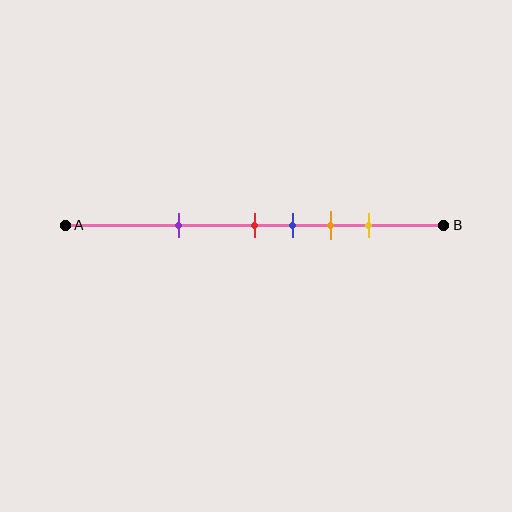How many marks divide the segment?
There are 5 marks dividing the segment.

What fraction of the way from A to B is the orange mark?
The orange mark is approximately 70% (0.7) of the way from A to B.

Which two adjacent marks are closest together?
The red and blue marks are the closest adjacent pair.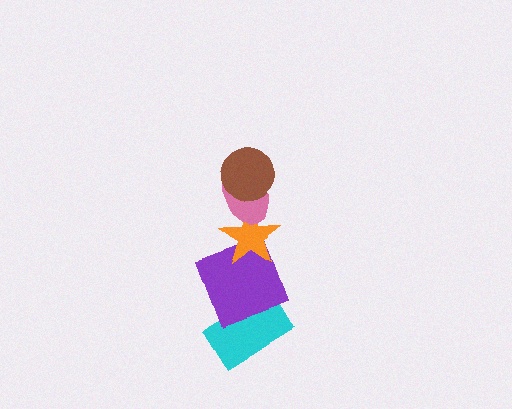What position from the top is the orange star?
The orange star is 3rd from the top.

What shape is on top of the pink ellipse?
The brown circle is on top of the pink ellipse.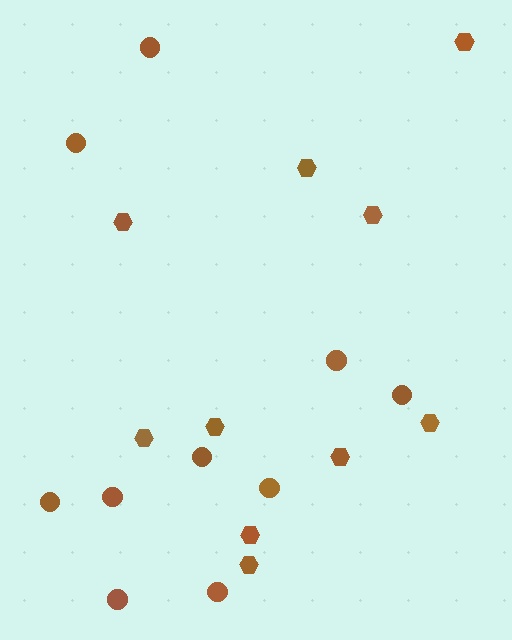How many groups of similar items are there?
There are 2 groups: one group of circles (10) and one group of hexagons (10).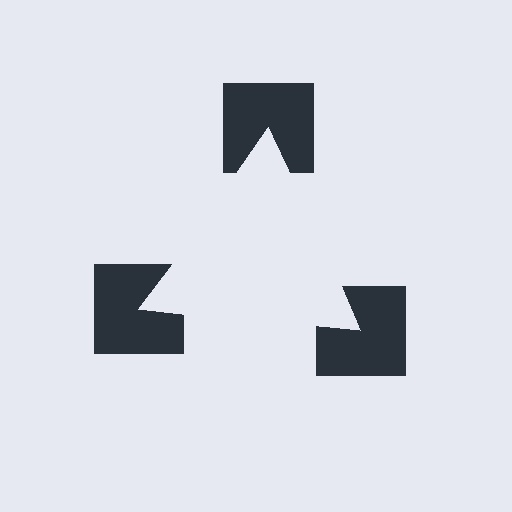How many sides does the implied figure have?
3 sides.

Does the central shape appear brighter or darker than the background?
It typically appears slightly brighter than the background, even though no actual brightness change is drawn.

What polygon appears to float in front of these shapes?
An illusory triangle — its edges are inferred from the aligned wedge cuts in the notched squares, not physically drawn.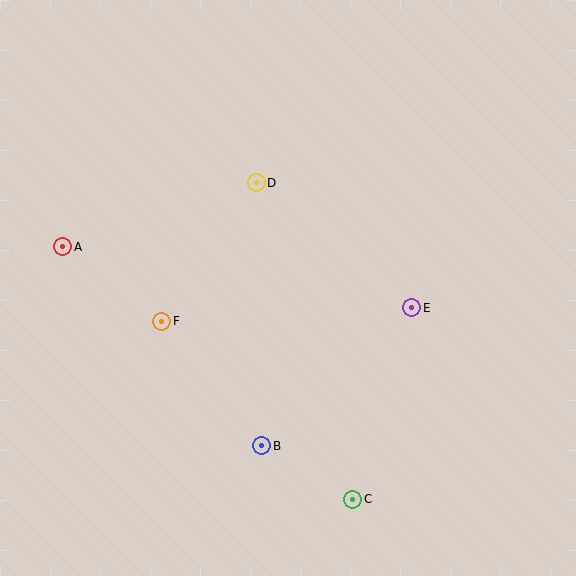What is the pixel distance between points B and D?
The distance between B and D is 263 pixels.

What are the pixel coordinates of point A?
Point A is at (63, 247).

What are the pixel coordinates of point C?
Point C is at (353, 499).